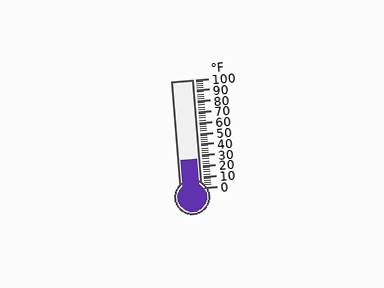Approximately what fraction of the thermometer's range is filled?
The thermometer is filled to approximately 25% of its range.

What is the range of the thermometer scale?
The thermometer scale ranges from 0°F to 100°F.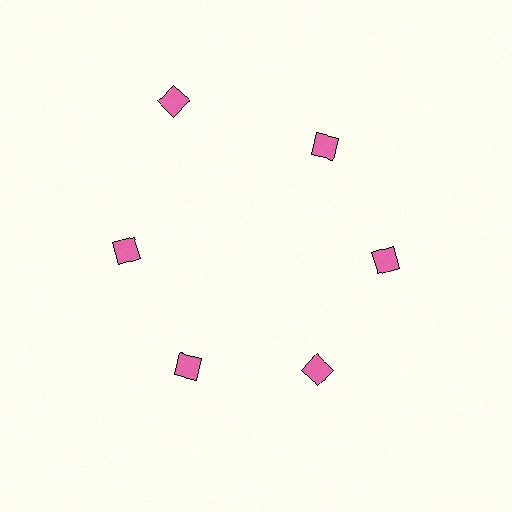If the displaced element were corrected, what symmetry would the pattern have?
It would have 6-fold rotational symmetry — the pattern would map onto itself every 60 degrees.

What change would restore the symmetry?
The symmetry would be restored by moving it inward, back onto the ring so that all 6 diamonds sit at equal angles and equal distance from the center.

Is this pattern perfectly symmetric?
No. The 6 pink diamonds are arranged in a ring, but one element near the 11 o'clock position is pushed outward from the center, breaking the 6-fold rotational symmetry.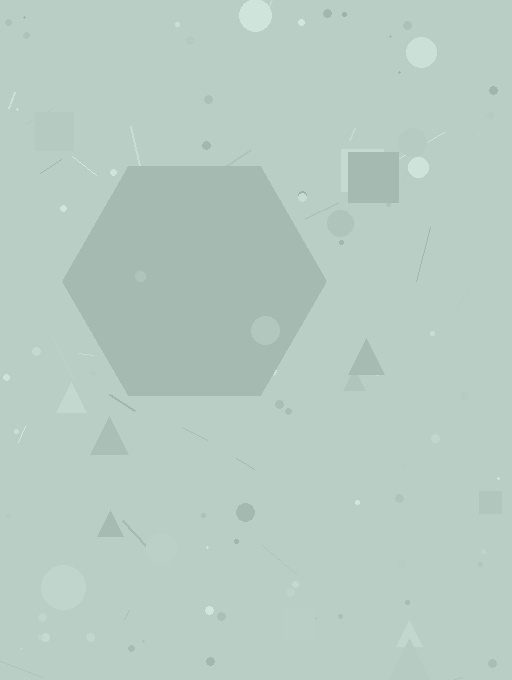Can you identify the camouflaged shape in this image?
The camouflaged shape is a hexagon.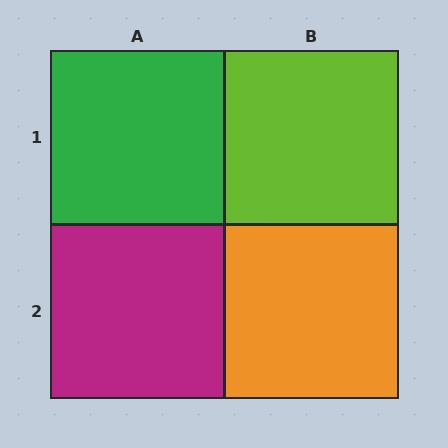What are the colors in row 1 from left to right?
Green, lime.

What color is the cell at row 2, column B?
Orange.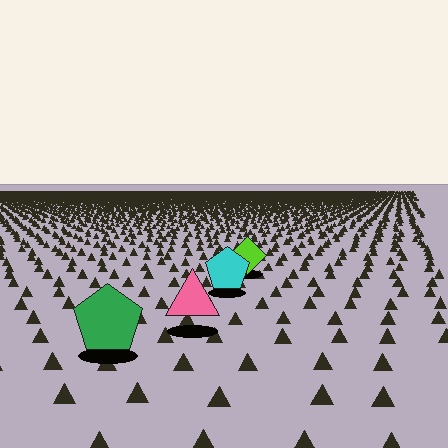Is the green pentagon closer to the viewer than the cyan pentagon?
Yes. The green pentagon is closer — you can tell from the texture gradient: the ground texture is coarser near it.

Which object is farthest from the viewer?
The lime diamond is farthest from the viewer. It appears smaller and the ground texture around it is denser.